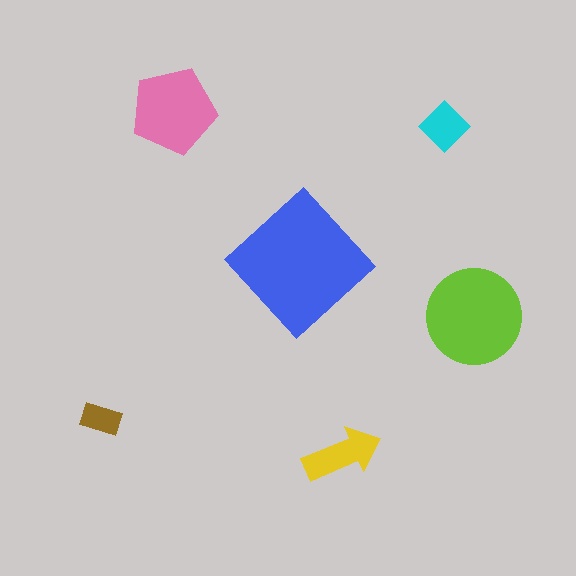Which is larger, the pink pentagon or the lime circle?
The lime circle.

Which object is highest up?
The pink pentagon is topmost.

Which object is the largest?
The blue diamond.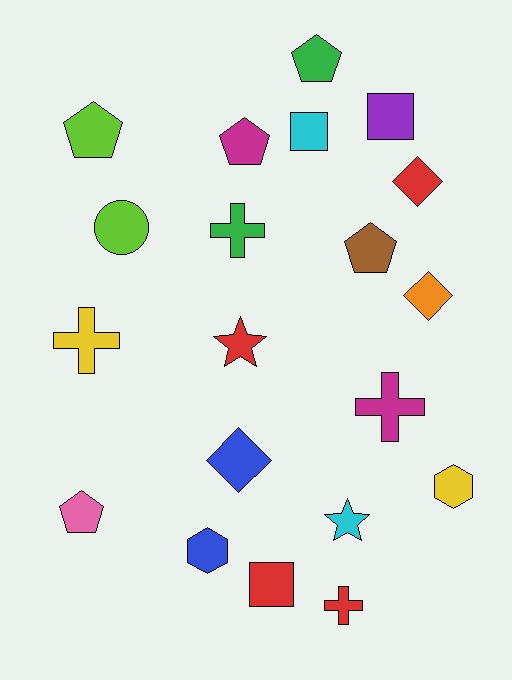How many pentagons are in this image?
There are 5 pentagons.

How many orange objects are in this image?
There is 1 orange object.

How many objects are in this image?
There are 20 objects.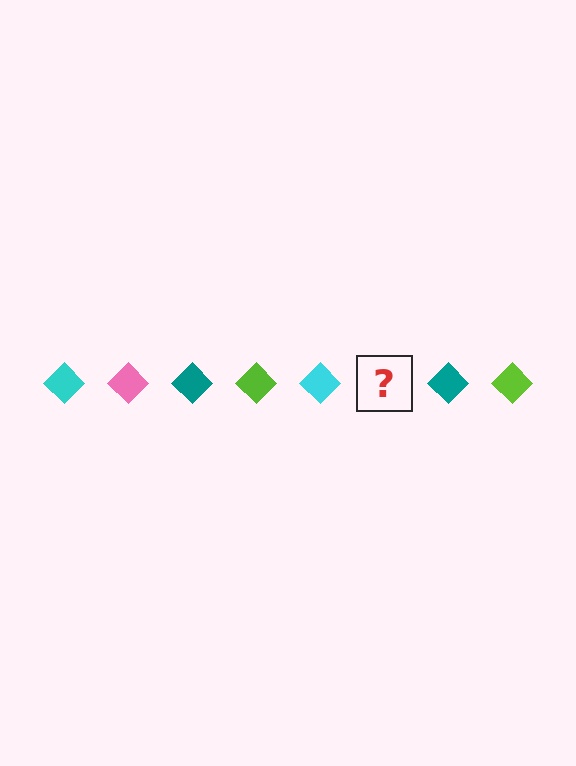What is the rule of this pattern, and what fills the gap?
The rule is that the pattern cycles through cyan, pink, teal, lime diamonds. The gap should be filled with a pink diamond.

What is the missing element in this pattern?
The missing element is a pink diamond.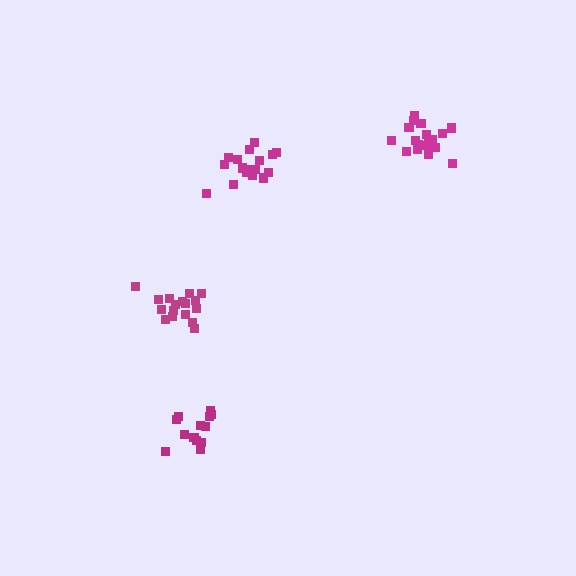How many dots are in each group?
Group 1: 19 dots, Group 2: 18 dots, Group 3: 17 dots, Group 4: 13 dots (67 total).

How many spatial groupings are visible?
There are 4 spatial groupings.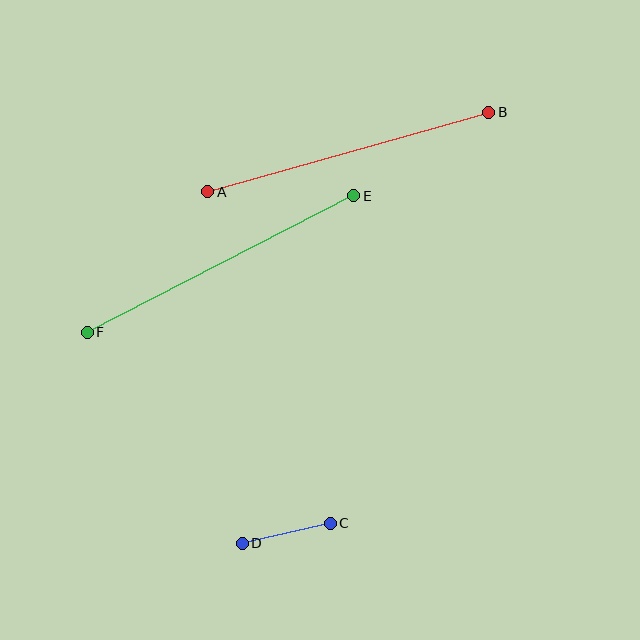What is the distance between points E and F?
The distance is approximately 299 pixels.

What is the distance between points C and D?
The distance is approximately 90 pixels.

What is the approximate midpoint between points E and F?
The midpoint is at approximately (221, 264) pixels.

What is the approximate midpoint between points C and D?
The midpoint is at approximately (286, 533) pixels.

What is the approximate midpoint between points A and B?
The midpoint is at approximately (348, 152) pixels.